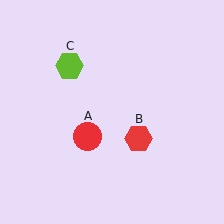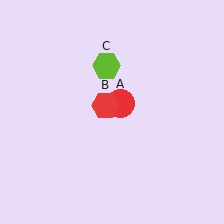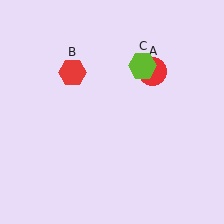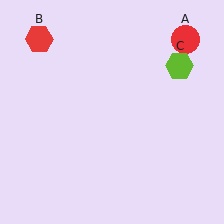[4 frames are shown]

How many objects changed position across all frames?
3 objects changed position: red circle (object A), red hexagon (object B), lime hexagon (object C).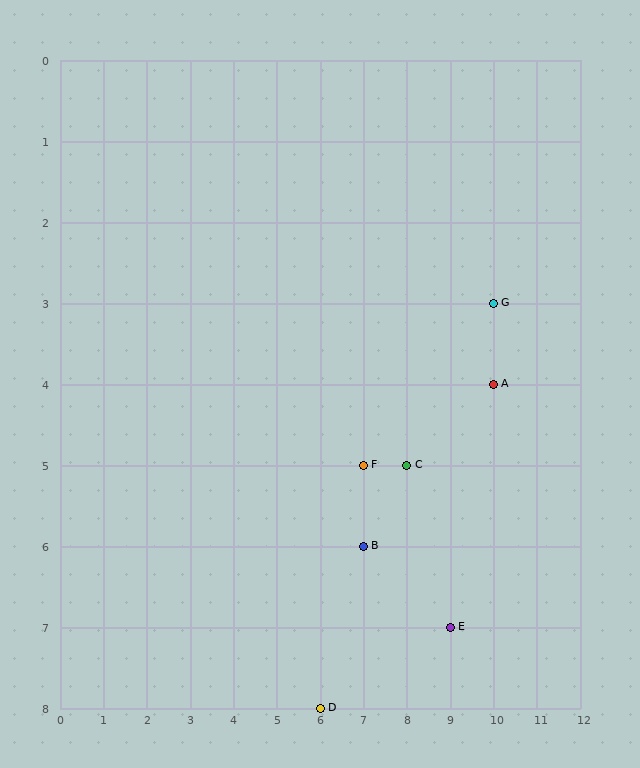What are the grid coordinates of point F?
Point F is at grid coordinates (7, 5).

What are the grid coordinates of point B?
Point B is at grid coordinates (7, 6).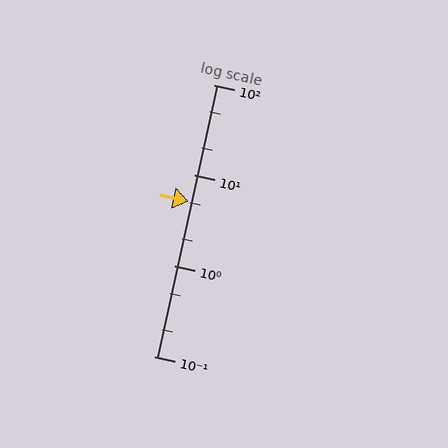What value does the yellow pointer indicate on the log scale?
The pointer indicates approximately 5.1.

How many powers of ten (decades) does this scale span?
The scale spans 3 decades, from 0.1 to 100.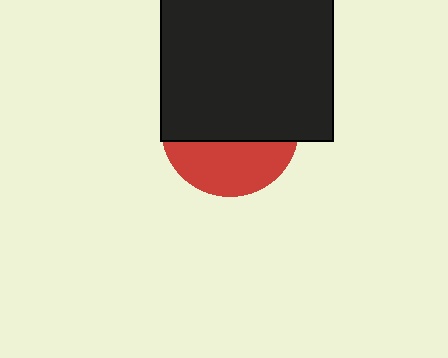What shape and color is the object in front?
The object in front is a black square.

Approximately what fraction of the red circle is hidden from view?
Roughly 62% of the red circle is hidden behind the black square.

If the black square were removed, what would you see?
You would see the complete red circle.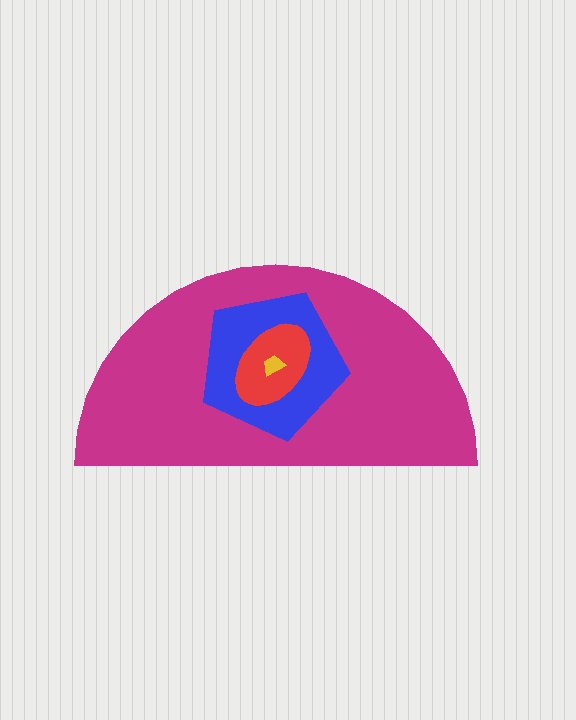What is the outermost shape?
The magenta semicircle.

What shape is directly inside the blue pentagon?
The red ellipse.